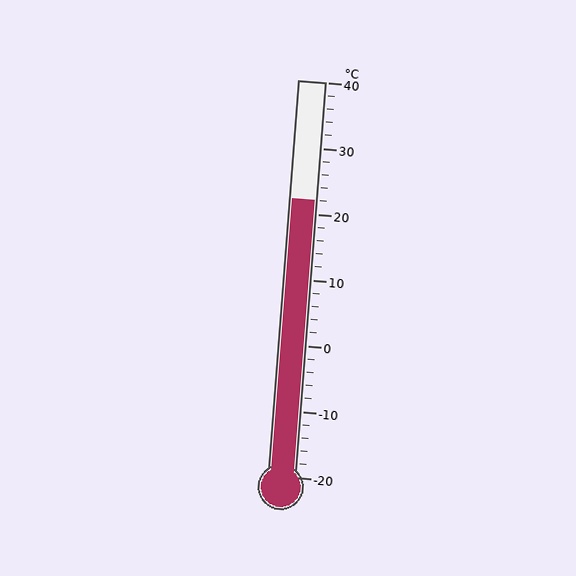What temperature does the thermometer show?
The thermometer shows approximately 22°C.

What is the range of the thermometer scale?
The thermometer scale ranges from -20°C to 40°C.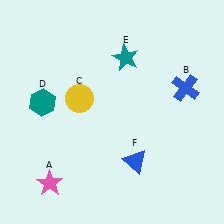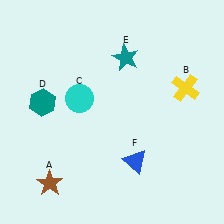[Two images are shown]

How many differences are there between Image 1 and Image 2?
There are 3 differences between the two images.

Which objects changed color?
A changed from pink to brown. B changed from blue to yellow. C changed from yellow to cyan.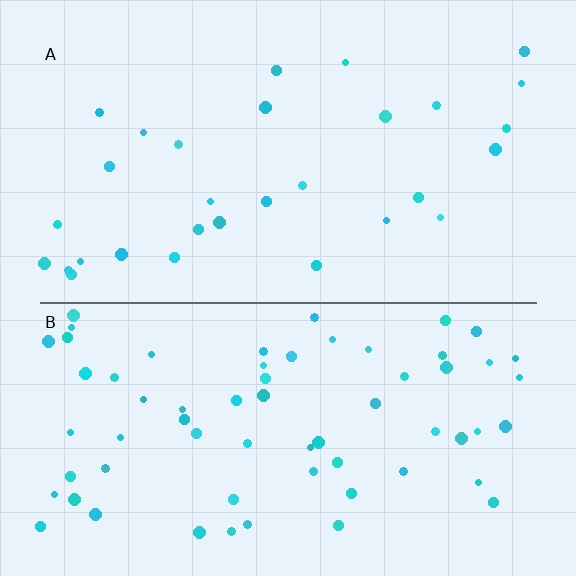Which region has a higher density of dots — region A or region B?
B (the bottom).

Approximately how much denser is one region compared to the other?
Approximately 2.1× — region B over region A.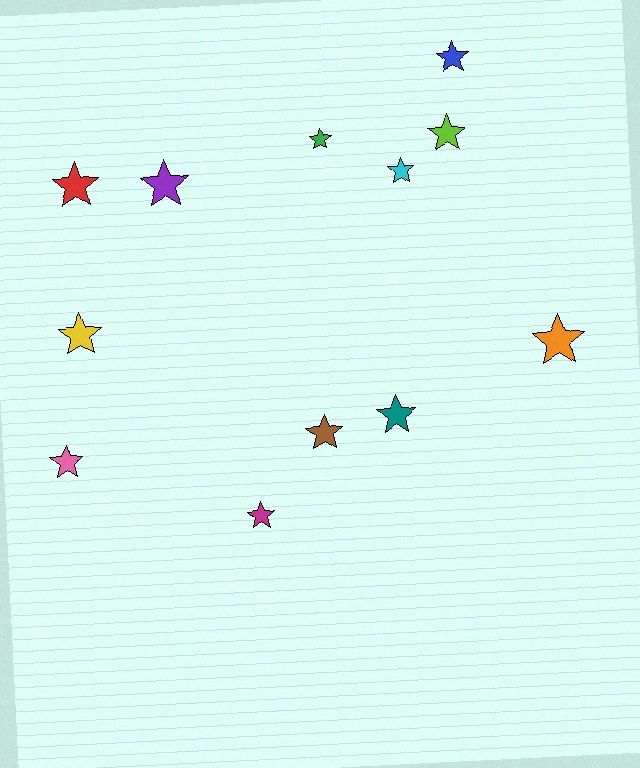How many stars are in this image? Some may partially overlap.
There are 12 stars.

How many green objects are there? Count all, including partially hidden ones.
There is 1 green object.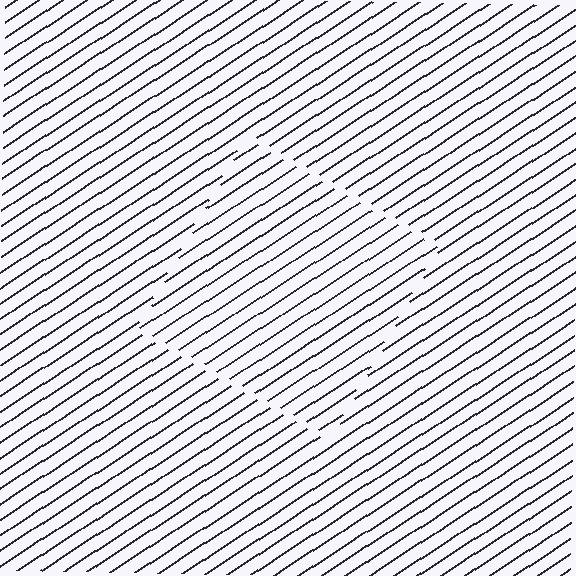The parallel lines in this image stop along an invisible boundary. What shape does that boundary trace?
An illusory square. The interior of the shape contains the same grating, shifted by half a period — the contour is defined by the phase discontinuity where line-ends from the inner and outer gratings abut.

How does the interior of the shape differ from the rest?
The interior of the shape contains the same grating, shifted by half a period — the contour is defined by the phase discontinuity where line-ends from the inner and outer gratings abut.